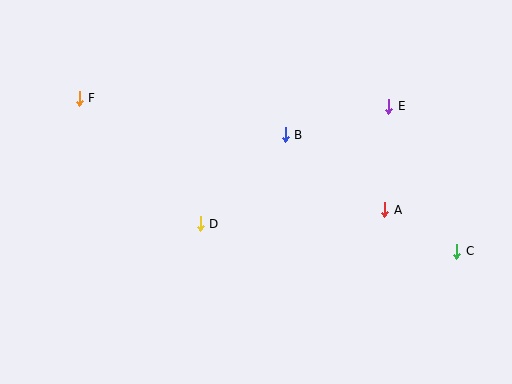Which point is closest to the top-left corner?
Point F is closest to the top-left corner.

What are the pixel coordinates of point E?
Point E is at (389, 106).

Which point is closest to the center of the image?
Point B at (285, 135) is closest to the center.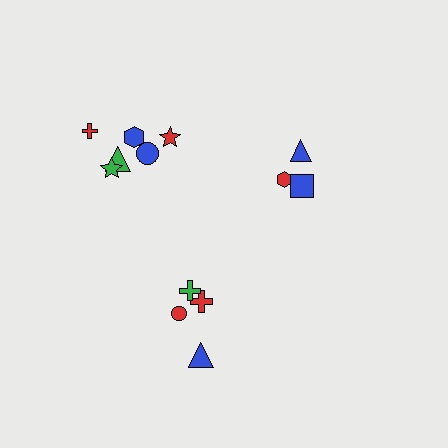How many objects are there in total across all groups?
There are 13 objects.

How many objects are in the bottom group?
There are 4 objects.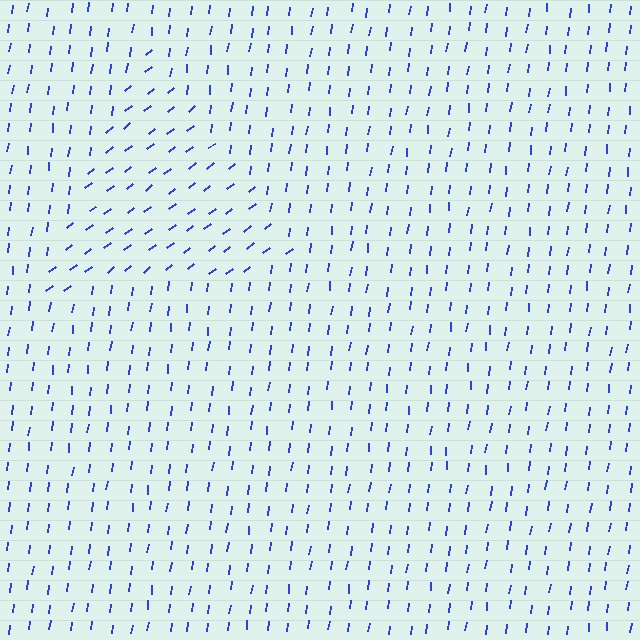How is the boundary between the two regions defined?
The boundary is defined purely by a change in line orientation (approximately 45 degrees difference). All lines are the same color and thickness.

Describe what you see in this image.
The image is filled with small blue line segments. A triangle region in the image has lines oriented differently from the surrounding lines, creating a visible texture boundary.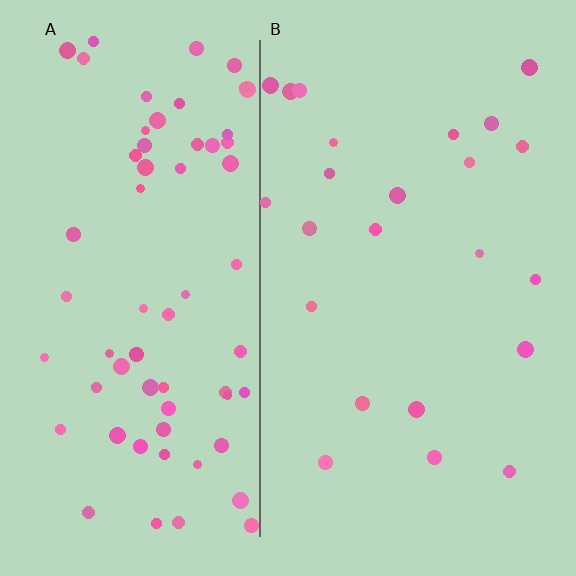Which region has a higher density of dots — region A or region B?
A (the left).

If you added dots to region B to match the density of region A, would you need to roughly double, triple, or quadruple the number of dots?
Approximately triple.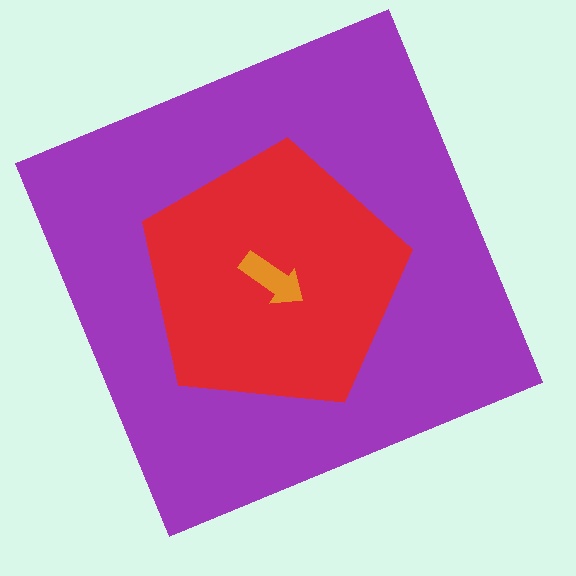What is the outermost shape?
The purple square.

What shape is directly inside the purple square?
The red pentagon.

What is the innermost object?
The orange arrow.